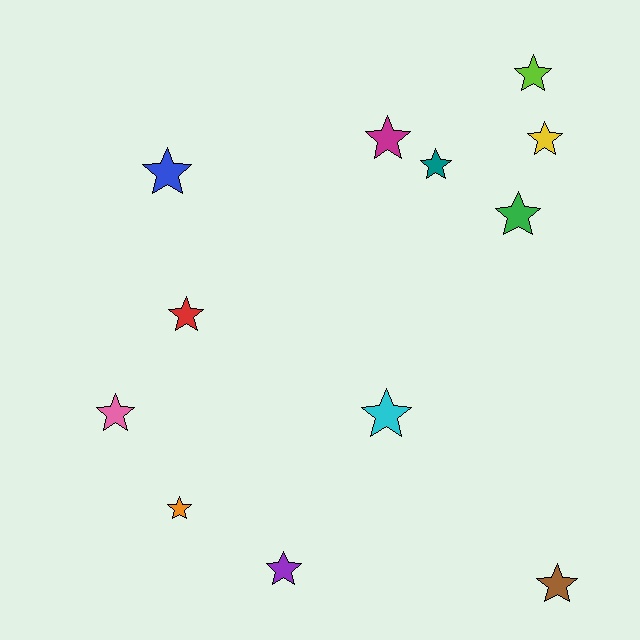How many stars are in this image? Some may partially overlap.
There are 12 stars.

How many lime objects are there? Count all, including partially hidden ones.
There is 1 lime object.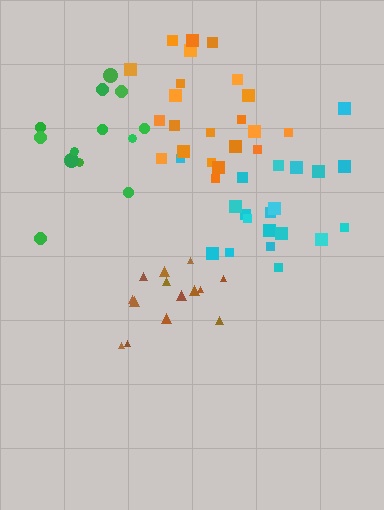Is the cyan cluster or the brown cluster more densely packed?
Brown.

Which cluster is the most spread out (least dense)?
Green.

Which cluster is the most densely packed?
Orange.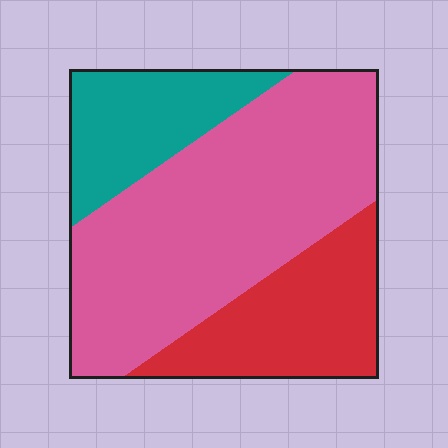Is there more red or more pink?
Pink.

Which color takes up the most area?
Pink, at roughly 55%.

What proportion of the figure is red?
Red covers 24% of the figure.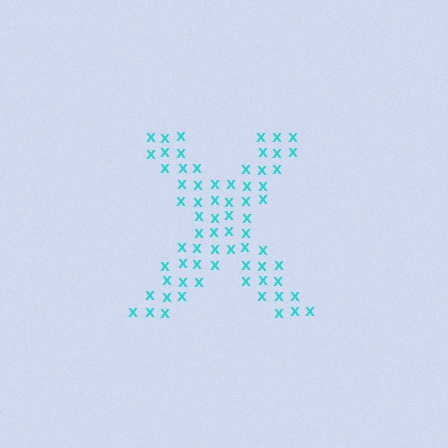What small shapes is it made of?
It is made of small letter X's.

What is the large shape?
The large shape is the letter X.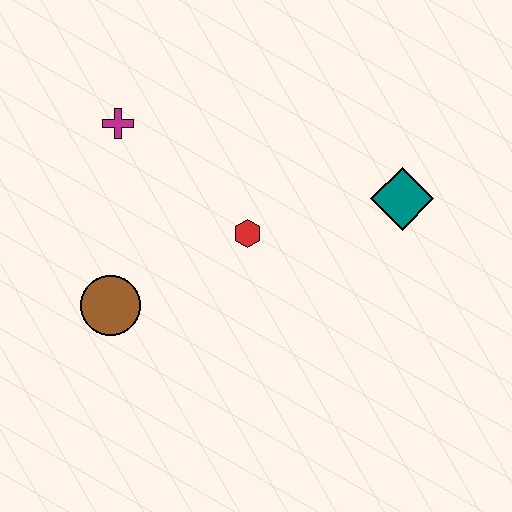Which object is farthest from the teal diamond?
The brown circle is farthest from the teal diamond.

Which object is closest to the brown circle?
The red hexagon is closest to the brown circle.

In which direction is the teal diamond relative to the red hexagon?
The teal diamond is to the right of the red hexagon.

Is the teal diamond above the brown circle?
Yes